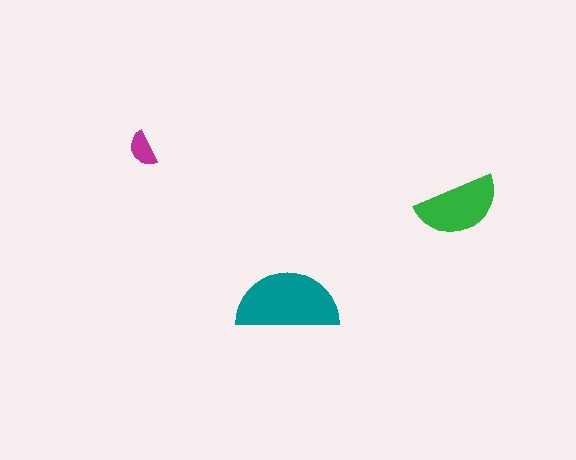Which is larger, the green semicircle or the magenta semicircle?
The green one.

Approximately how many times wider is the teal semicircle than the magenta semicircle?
About 3 times wider.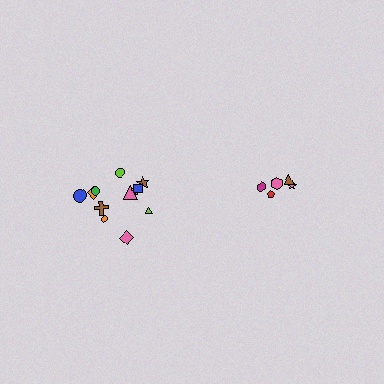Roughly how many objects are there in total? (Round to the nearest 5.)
Roughly 15 objects in total.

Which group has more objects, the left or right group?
The left group.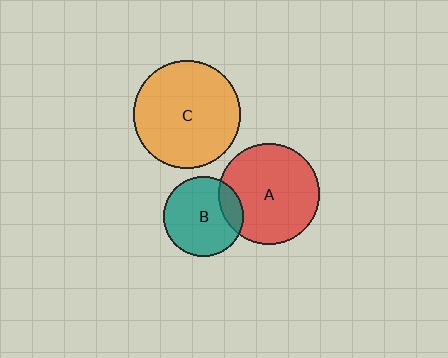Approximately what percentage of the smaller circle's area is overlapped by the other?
Approximately 15%.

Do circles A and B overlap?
Yes.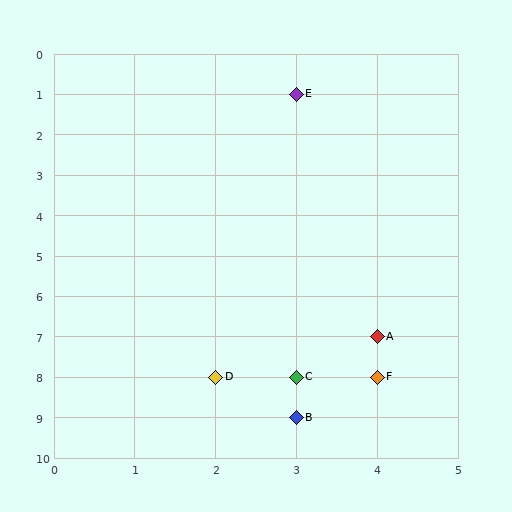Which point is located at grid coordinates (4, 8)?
Point F is at (4, 8).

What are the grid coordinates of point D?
Point D is at grid coordinates (2, 8).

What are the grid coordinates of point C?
Point C is at grid coordinates (3, 8).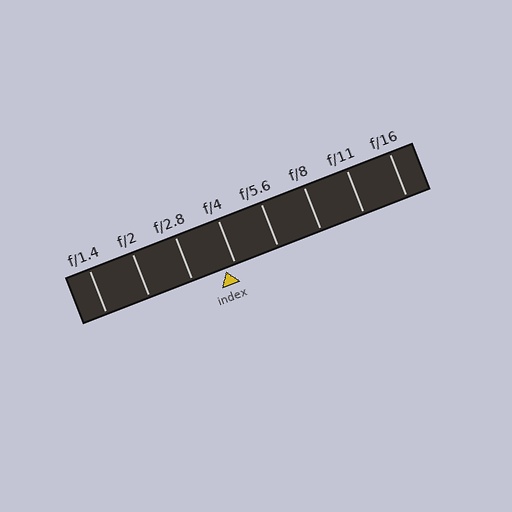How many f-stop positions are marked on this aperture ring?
There are 8 f-stop positions marked.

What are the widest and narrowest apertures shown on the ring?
The widest aperture shown is f/1.4 and the narrowest is f/16.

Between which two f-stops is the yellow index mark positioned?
The index mark is between f/2.8 and f/4.